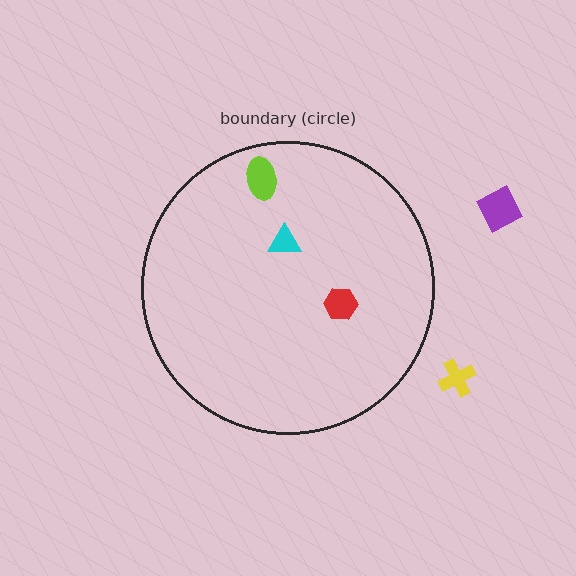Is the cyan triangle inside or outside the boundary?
Inside.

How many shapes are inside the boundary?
3 inside, 2 outside.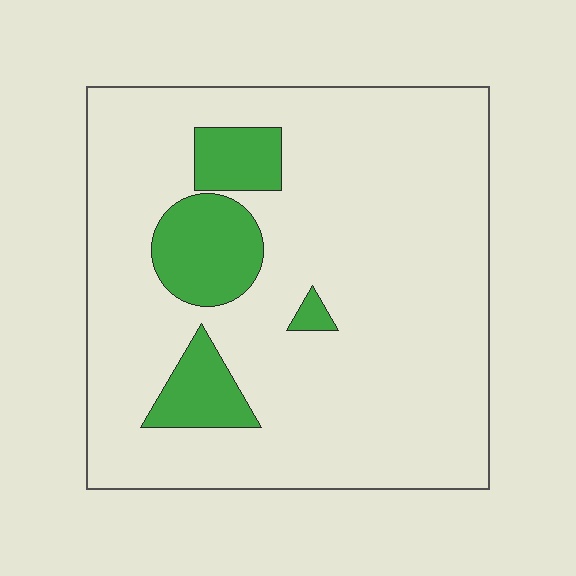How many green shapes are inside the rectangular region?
4.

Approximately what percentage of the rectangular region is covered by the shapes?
Approximately 15%.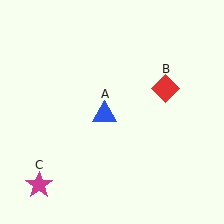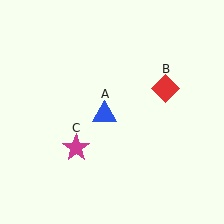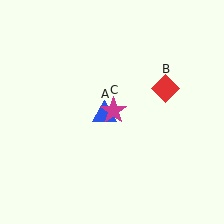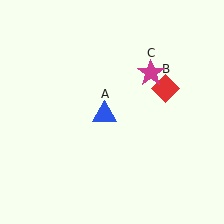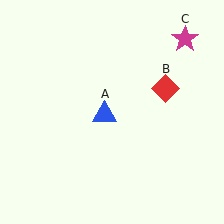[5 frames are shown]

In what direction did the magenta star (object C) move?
The magenta star (object C) moved up and to the right.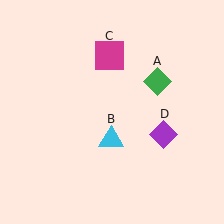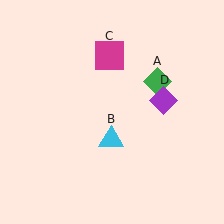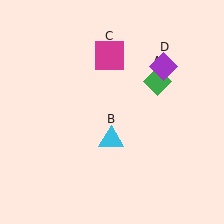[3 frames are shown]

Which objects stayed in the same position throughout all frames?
Green diamond (object A) and cyan triangle (object B) and magenta square (object C) remained stationary.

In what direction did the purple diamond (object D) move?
The purple diamond (object D) moved up.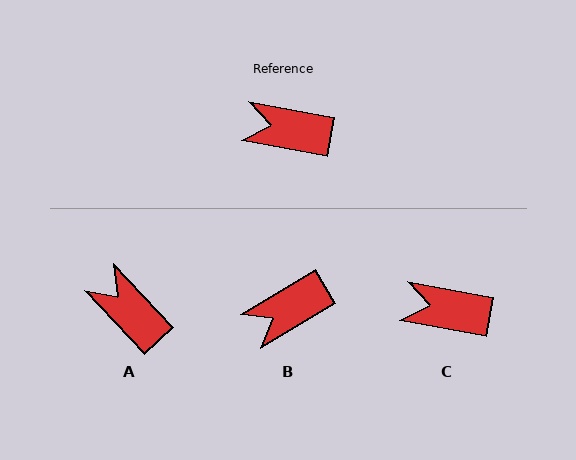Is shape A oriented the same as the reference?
No, it is off by about 36 degrees.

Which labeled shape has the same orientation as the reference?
C.